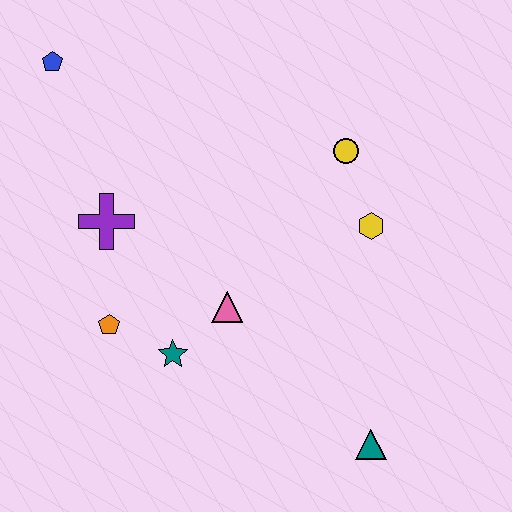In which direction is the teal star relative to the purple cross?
The teal star is below the purple cross.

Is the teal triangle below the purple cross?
Yes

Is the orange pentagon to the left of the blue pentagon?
No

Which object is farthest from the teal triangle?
The blue pentagon is farthest from the teal triangle.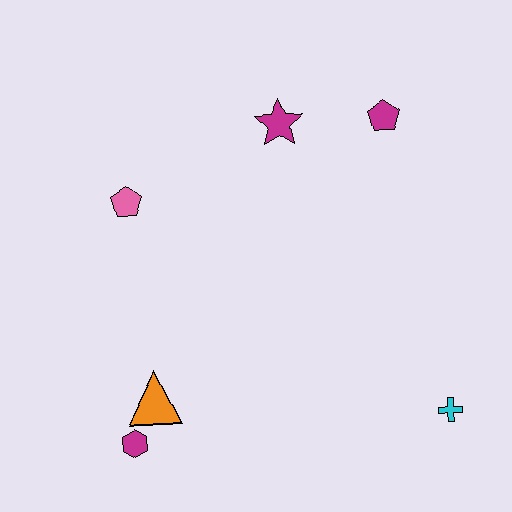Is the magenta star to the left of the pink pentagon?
No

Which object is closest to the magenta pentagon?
The magenta star is closest to the magenta pentagon.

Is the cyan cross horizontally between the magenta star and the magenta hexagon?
No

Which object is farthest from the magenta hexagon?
The magenta pentagon is farthest from the magenta hexagon.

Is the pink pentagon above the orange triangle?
Yes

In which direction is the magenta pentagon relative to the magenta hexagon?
The magenta pentagon is above the magenta hexagon.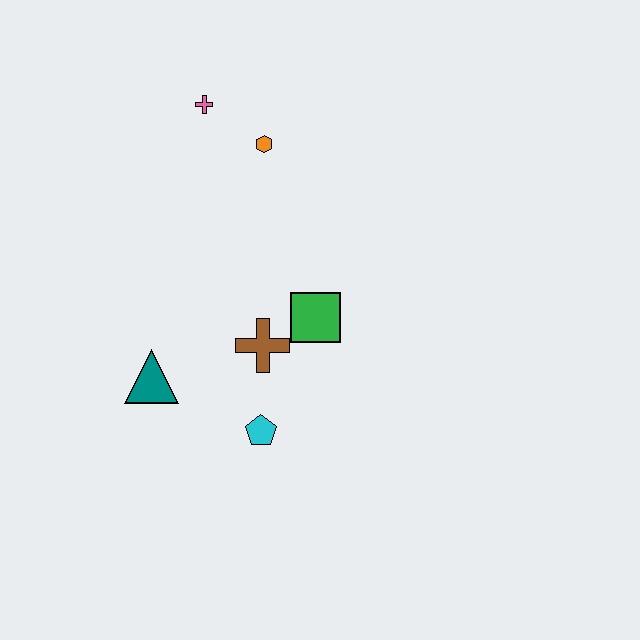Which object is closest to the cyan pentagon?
The brown cross is closest to the cyan pentagon.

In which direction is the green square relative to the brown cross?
The green square is to the right of the brown cross.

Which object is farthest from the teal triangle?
The pink cross is farthest from the teal triangle.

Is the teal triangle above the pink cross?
No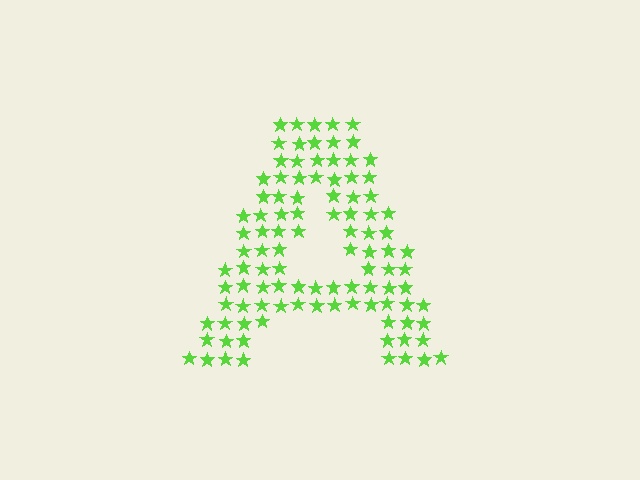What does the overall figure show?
The overall figure shows the letter A.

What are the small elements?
The small elements are stars.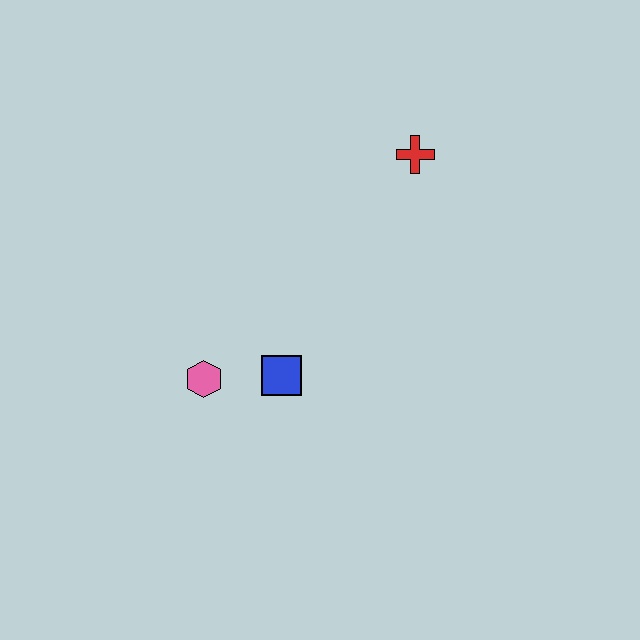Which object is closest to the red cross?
The blue square is closest to the red cross.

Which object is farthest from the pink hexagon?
The red cross is farthest from the pink hexagon.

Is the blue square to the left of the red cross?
Yes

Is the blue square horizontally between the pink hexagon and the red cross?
Yes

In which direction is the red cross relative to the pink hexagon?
The red cross is above the pink hexagon.